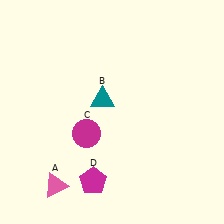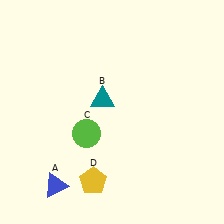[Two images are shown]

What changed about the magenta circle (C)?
In Image 1, C is magenta. In Image 2, it changed to lime.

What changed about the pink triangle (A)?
In Image 1, A is pink. In Image 2, it changed to blue.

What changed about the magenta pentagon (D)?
In Image 1, D is magenta. In Image 2, it changed to yellow.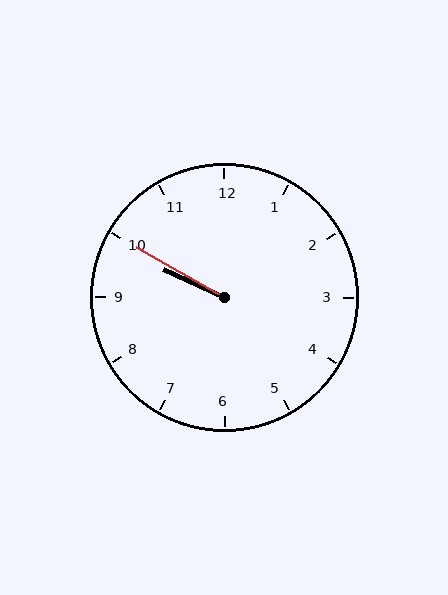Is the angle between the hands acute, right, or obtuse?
It is acute.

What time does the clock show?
9:50.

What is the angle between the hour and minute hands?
Approximately 5 degrees.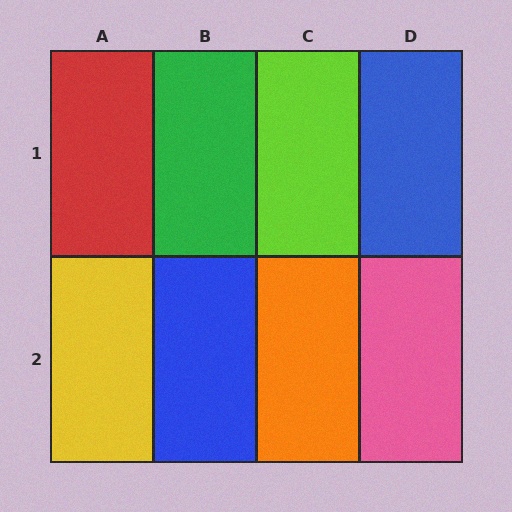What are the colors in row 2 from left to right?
Yellow, blue, orange, pink.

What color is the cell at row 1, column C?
Lime.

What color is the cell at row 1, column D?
Blue.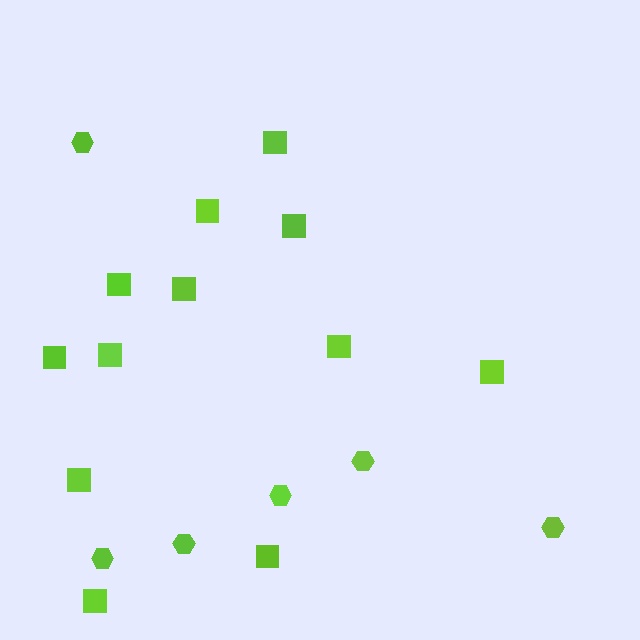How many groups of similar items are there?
There are 2 groups: one group of hexagons (6) and one group of squares (12).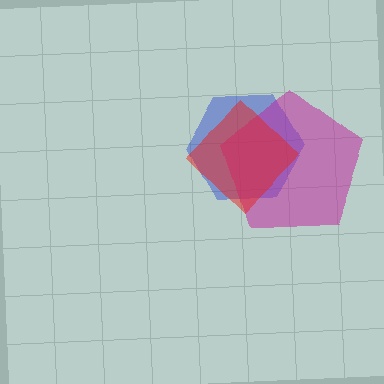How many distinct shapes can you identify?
There are 3 distinct shapes: a blue hexagon, a magenta pentagon, a red diamond.